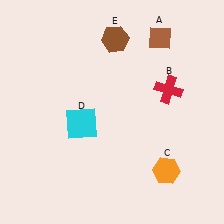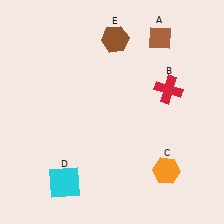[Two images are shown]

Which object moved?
The cyan square (D) moved down.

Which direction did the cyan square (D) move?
The cyan square (D) moved down.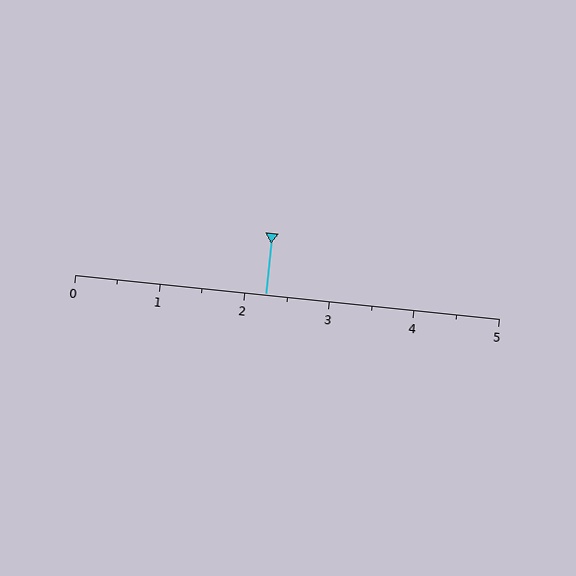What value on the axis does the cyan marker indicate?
The marker indicates approximately 2.2.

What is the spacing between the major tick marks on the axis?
The major ticks are spaced 1 apart.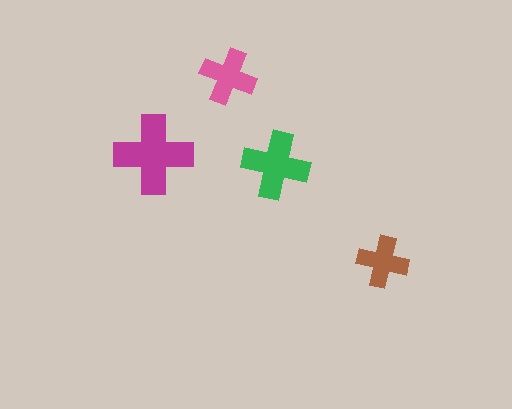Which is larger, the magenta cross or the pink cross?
The magenta one.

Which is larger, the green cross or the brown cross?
The green one.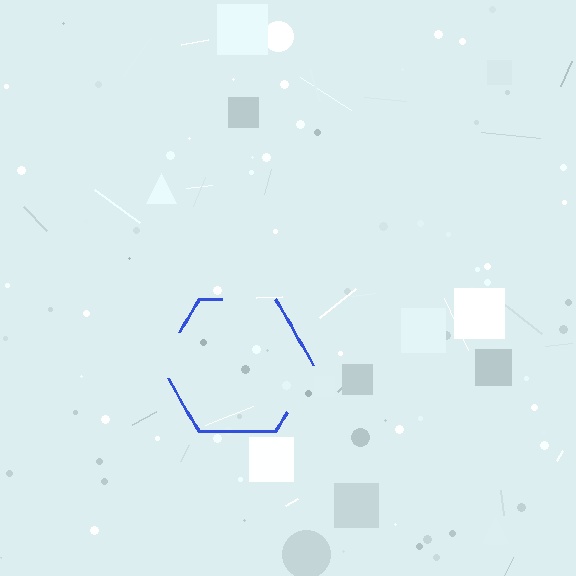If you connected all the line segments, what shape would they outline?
They would outline a hexagon.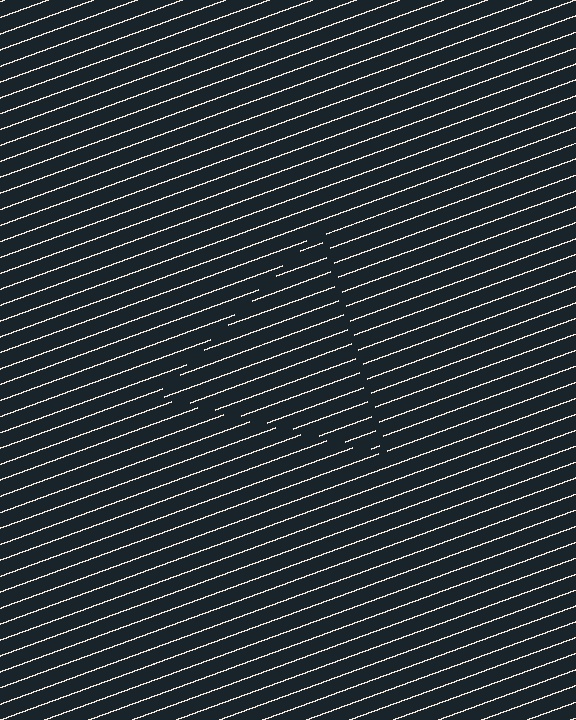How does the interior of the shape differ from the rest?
The interior of the shape contains the same grating, shifted by half a period — the contour is defined by the phase discontinuity where line-ends from the inner and outer gratings abut.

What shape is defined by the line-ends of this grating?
An illusory triangle. The interior of the shape contains the same grating, shifted by half a period — the contour is defined by the phase discontinuity where line-ends from the inner and outer gratings abut.